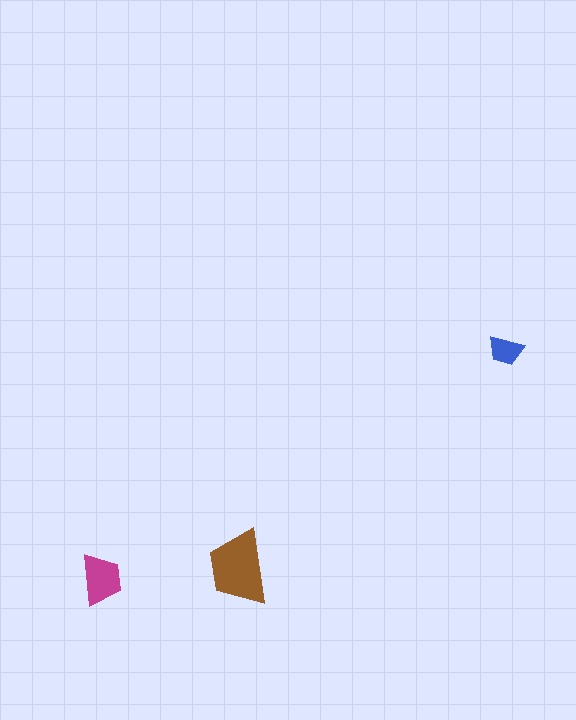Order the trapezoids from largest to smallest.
the brown one, the magenta one, the blue one.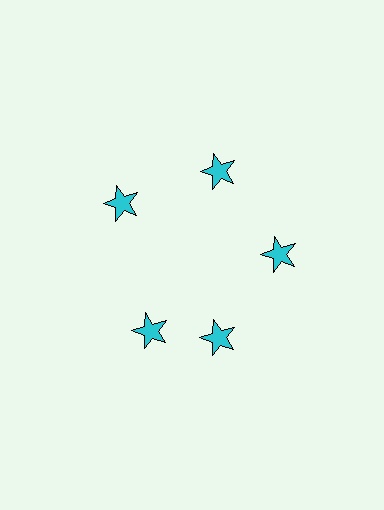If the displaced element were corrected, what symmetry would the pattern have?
It would have 5-fold rotational symmetry — the pattern would map onto itself every 72 degrees.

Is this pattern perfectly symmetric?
No. The 5 cyan stars are arranged in a ring, but one element near the 8 o'clock position is rotated out of alignment along the ring, breaking the 5-fold rotational symmetry.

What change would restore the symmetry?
The symmetry would be restored by rotating it back into even spacing with its neighbors so that all 5 stars sit at equal angles and equal distance from the center.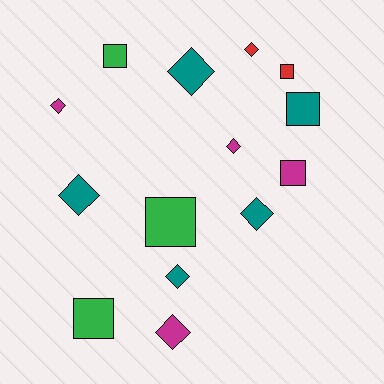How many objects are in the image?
There are 14 objects.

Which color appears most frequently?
Teal, with 5 objects.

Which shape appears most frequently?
Diamond, with 8 objects.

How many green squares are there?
There are 3 green squares.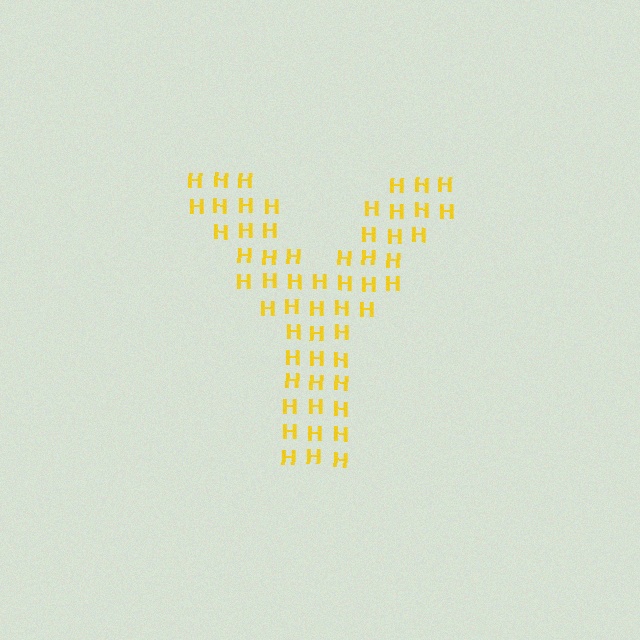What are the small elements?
The small elements are letter H's.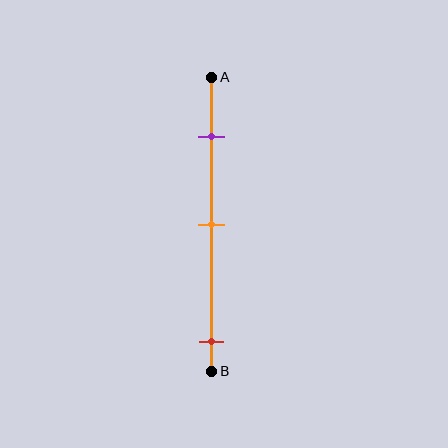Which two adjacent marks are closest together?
The purple and orange marks are the closest adjacent pair.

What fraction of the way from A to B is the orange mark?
The orange mark is approximately 50% (0.5) of the way from A to B.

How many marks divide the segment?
There are 3 marks dividing the segment.